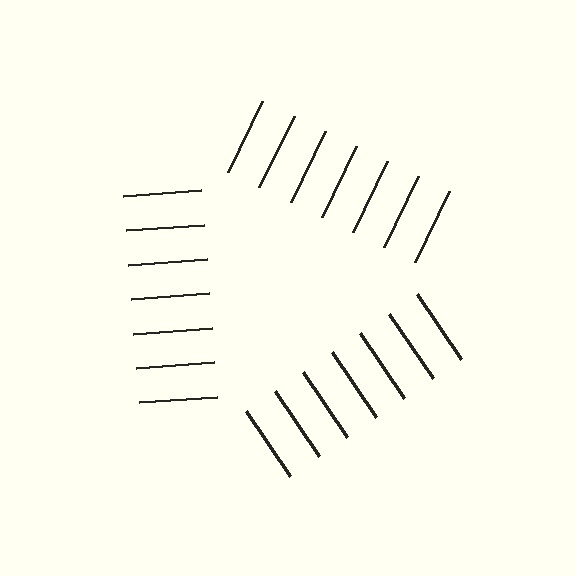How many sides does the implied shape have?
3 sides — the line-ends trace a triangle.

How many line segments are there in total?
21 — 7 along each of the 3 edges.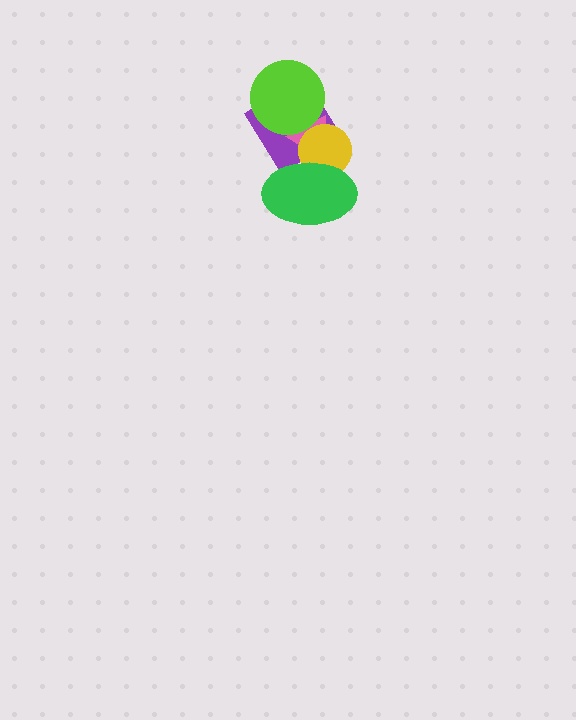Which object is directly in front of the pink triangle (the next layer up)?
The yellow circle is directly in front of the pink triangle.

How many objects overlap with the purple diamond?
4 objects overlap with the purple diamond.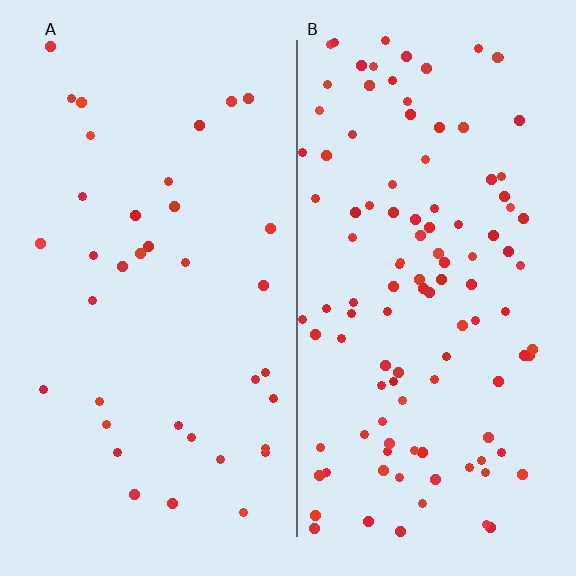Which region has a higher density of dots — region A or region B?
B (the right).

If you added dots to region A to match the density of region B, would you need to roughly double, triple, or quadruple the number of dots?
Approximately triple.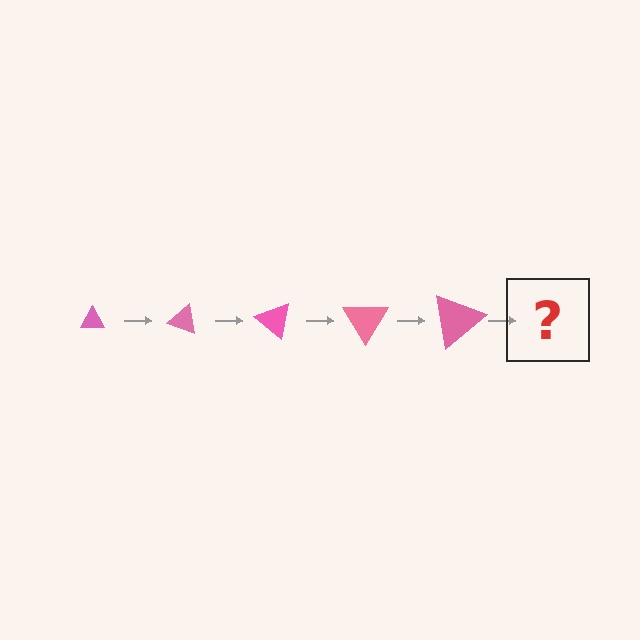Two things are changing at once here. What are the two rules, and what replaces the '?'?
The two rules are that the triangle grows larger each step and it rotates 20 degrees each step. The '?' should be a triangle, larger than the previous one and rotated 100 degrees from the start.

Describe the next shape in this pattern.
It should be a triangle, larger than the previous one and rotated 100 degrees from the start.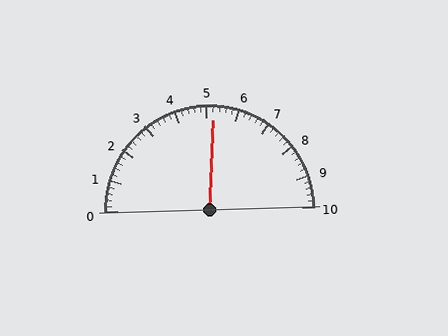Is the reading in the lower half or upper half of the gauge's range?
The reading is in the upper half of the range (0 to 10).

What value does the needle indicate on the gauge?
The needle indicates approximately 5.2.